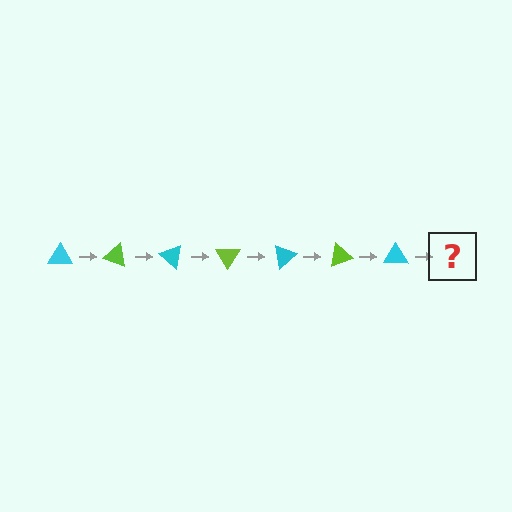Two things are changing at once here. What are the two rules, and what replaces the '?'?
The two rules are that it rotates 20 degrees each step and the color cycles through cyan and lime. The '?' should be a lime triangle, rotated 140 degrees from the start.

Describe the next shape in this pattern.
It should be a lime triangle, rotated 140 degrees from the start.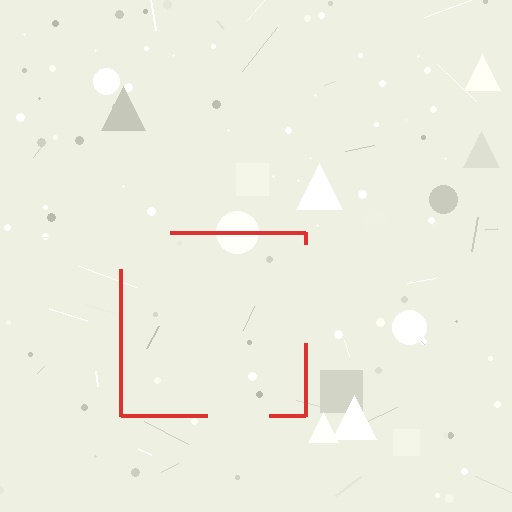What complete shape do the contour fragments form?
The contour fragments form a square.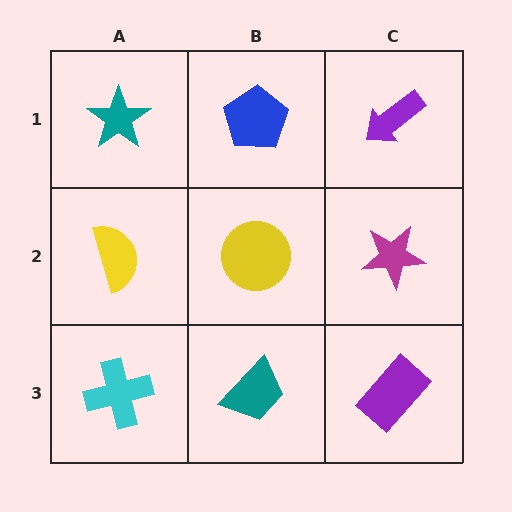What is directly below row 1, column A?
A yellow semicircle.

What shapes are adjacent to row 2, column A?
A teal star (row 1, column A), a cyan cross (row 3, column A), a yellow circle (row 2, column B).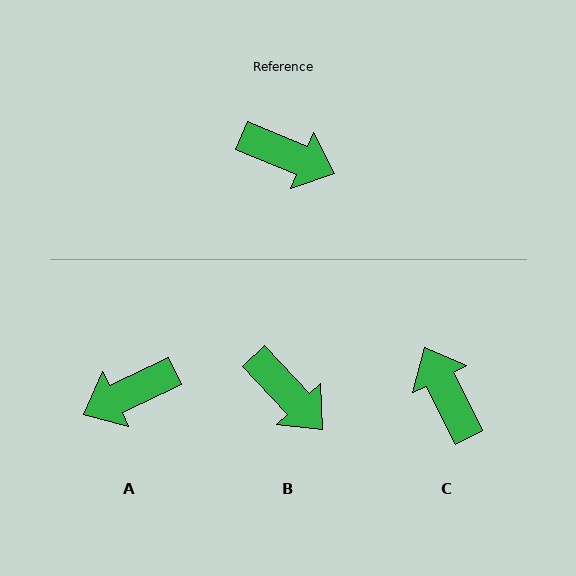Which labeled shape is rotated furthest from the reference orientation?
C, about 139 degrees away.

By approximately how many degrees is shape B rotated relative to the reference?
Approximately 25 degrees clockwise.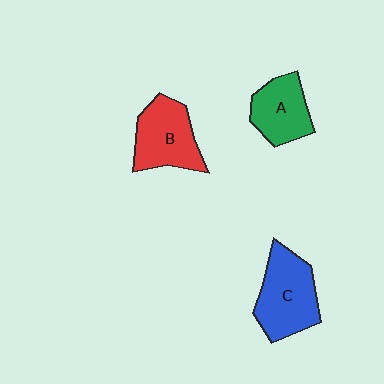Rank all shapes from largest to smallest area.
From largest to smallest: C (blue), B (red), A (green).